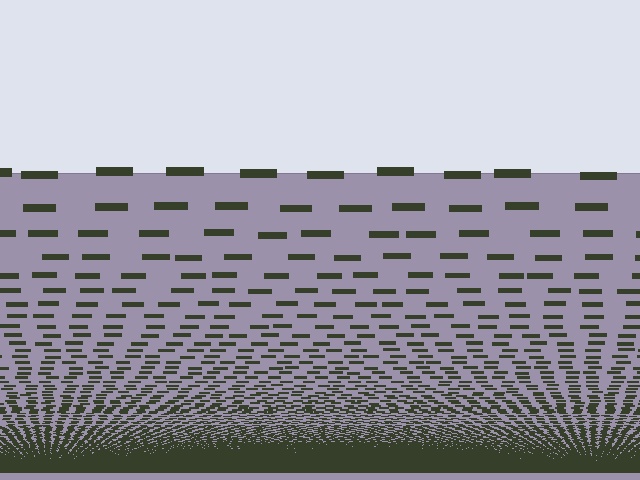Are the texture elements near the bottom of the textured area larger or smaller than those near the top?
Smaller. The gradient is inverted — elements near the bottom are smaller and denser.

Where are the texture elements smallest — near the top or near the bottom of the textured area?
Near the bottom.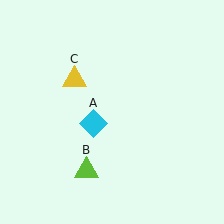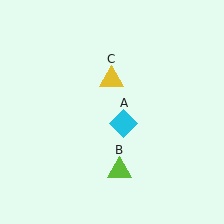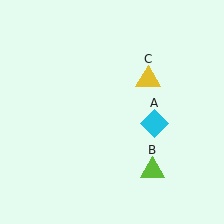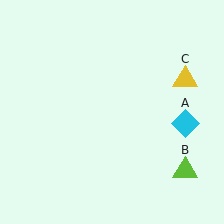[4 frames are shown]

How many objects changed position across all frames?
3 objects changed position: cyan diamond (object A), lime triangle (object B), yellow triangle (object C).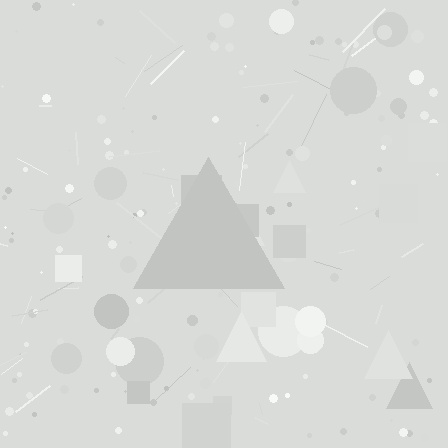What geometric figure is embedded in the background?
A triangle is embedded in the background.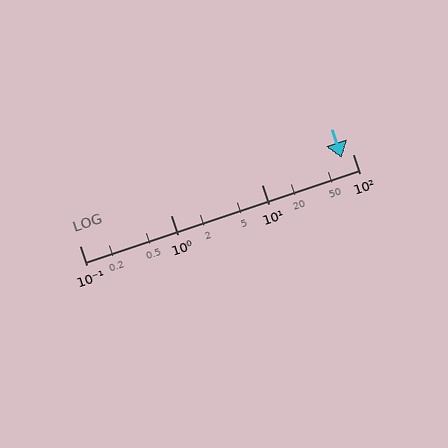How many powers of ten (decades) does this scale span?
The scale spans 3 decades, from 0.1 to 100.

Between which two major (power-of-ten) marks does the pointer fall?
The pointer is between 10 and 100.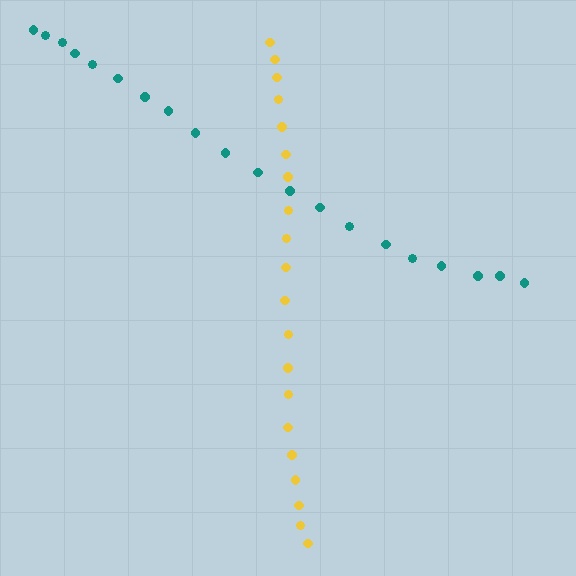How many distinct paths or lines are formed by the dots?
There are 2 distinct paths.